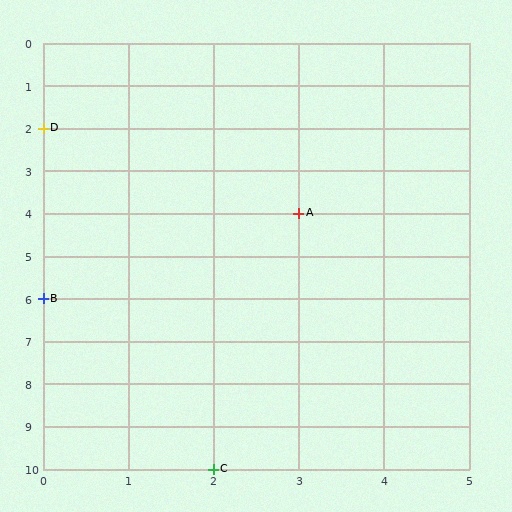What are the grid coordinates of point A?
Point A is at grid coordinates (3, 4).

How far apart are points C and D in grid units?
Points C and D are 2 columns and 8 rows apart (about 8.2 grid units diagonally).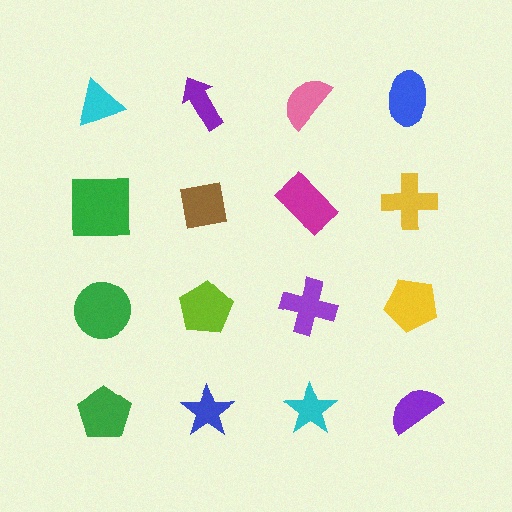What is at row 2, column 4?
A yellow cross.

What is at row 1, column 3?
A pink semicircle.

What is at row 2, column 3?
A magenta rectangle.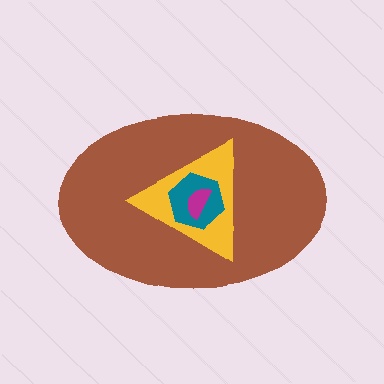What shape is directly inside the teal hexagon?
The magenta semicircle.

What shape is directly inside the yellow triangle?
The teal hexagon.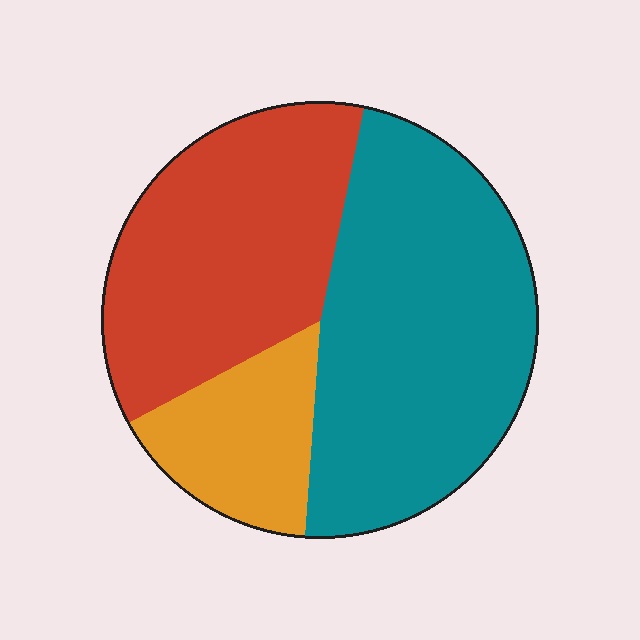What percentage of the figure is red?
Red takes up about three eighths (3/8) of the figure.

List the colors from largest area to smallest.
From largest to smallest: teal, red, orange.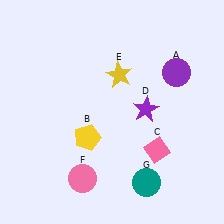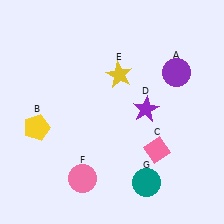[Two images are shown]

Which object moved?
The yellow pentagon (B) moved left.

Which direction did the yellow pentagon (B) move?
The yellow pentagon (B) moved left.